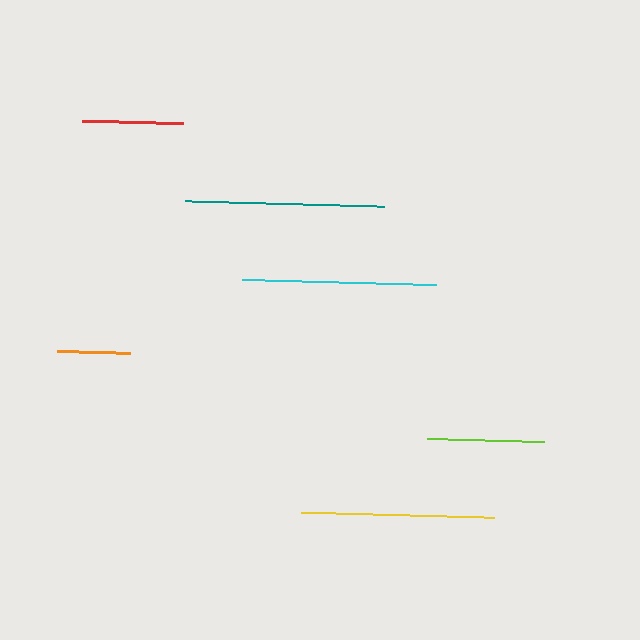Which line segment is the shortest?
The orange line is the shortest at approximately 73 pixels.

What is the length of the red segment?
The red segment is approximately 101 pixels long.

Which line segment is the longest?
The teal line is the longest at approximately 200 pixels.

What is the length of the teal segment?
The teal segment is approximately 200 pixels long.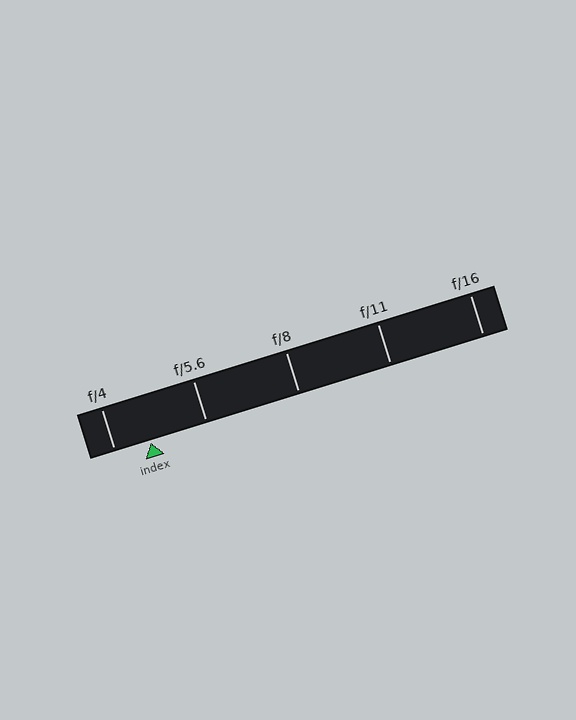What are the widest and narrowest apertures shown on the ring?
The widest aperture shown is f/4 and the narrowest is f/16.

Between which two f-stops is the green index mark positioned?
The index mark is between f/4 and f/5.6.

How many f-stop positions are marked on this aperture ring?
There are 5 f-stop positions marked.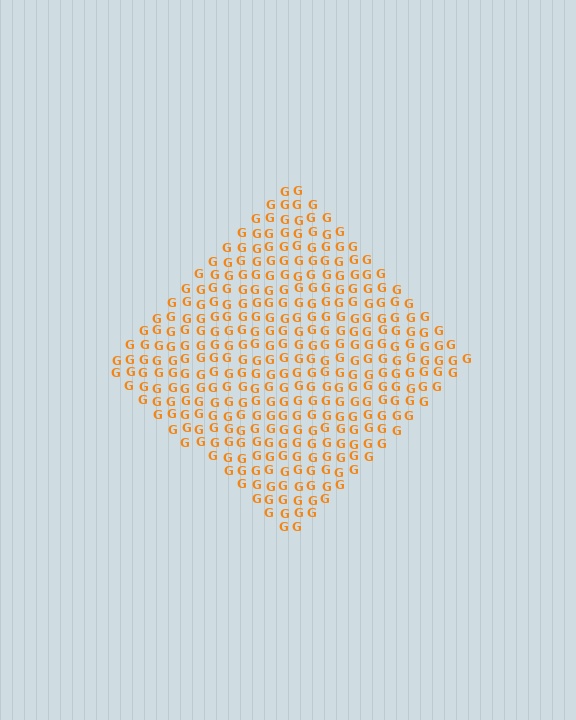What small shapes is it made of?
It is made of small letter G's.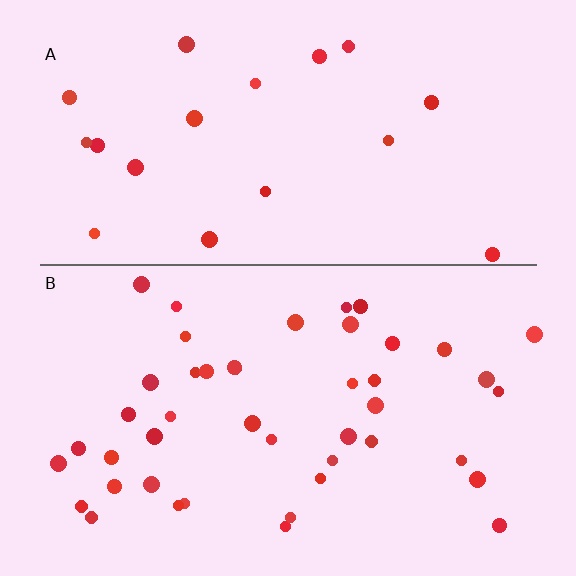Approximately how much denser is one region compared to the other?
Approximately 2.4× — region B over region A.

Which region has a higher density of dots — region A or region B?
B (the bottom).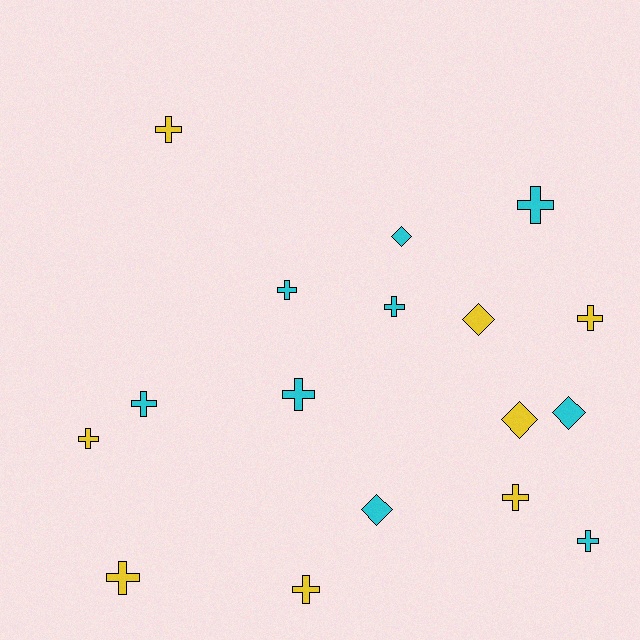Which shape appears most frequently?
Cross, with 12 objects.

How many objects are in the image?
There are 17 objects.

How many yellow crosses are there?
There are 6 yellow crosses.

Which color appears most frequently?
Cyan, with 9 objects.